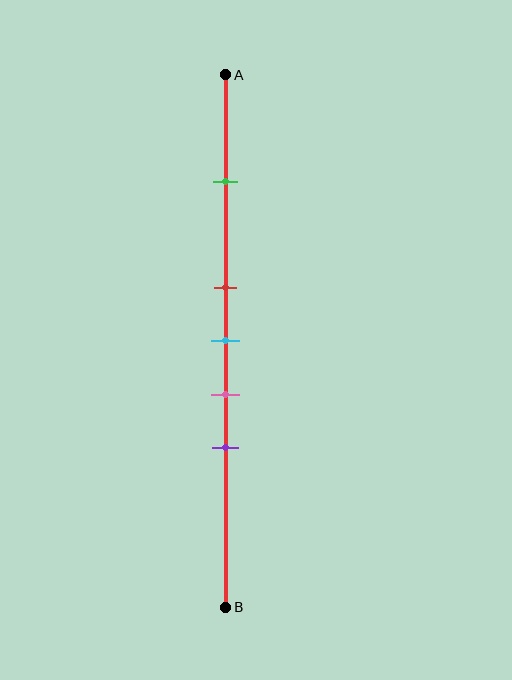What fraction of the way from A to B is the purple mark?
The purple mark is approximately 70% (0.7) of the way from A to B.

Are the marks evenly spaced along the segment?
No, the marks are not evenly spaced.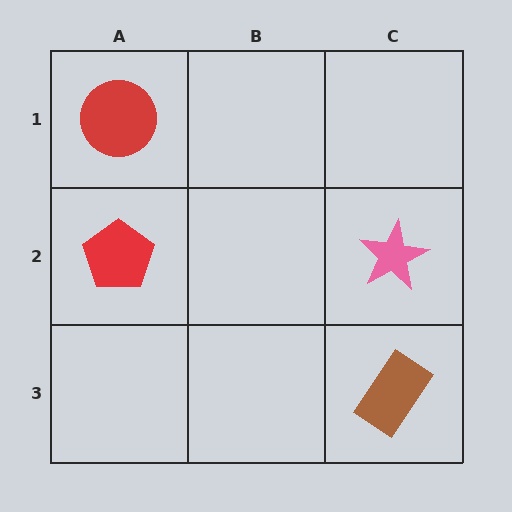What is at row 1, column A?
A red circle.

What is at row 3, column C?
A brown rectangle.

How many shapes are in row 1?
1 shape.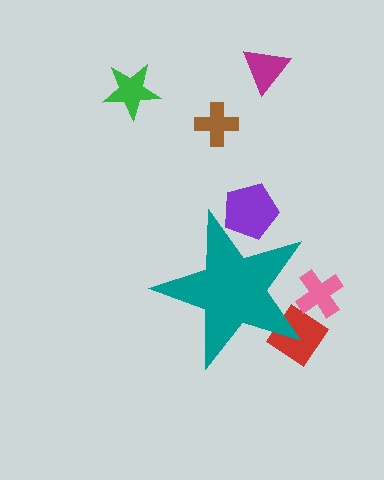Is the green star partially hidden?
No, the green star is fully visible.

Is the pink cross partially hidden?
Yes, the pink cross is partially hidden behind the teal star.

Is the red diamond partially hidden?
Yes, the red diamond is partially hidden behind the teal star.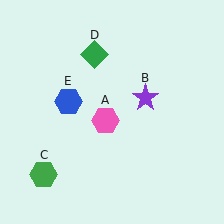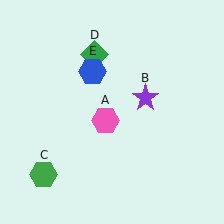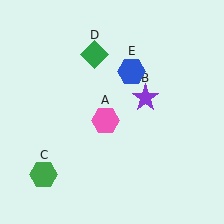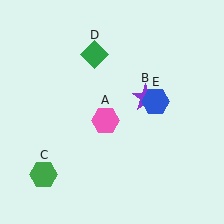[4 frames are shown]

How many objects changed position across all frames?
1 object changed position: blue hexagon (object E).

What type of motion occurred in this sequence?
The blue hexagon (object E) rotated clockwise around the center of the scene.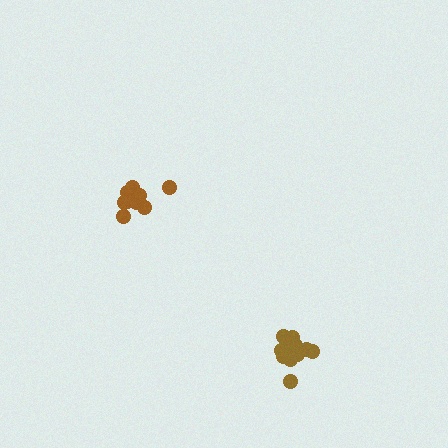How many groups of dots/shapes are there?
There are 2 groups.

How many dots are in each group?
Group 1: 13 dots, Group 2: 10 dots (23 total).